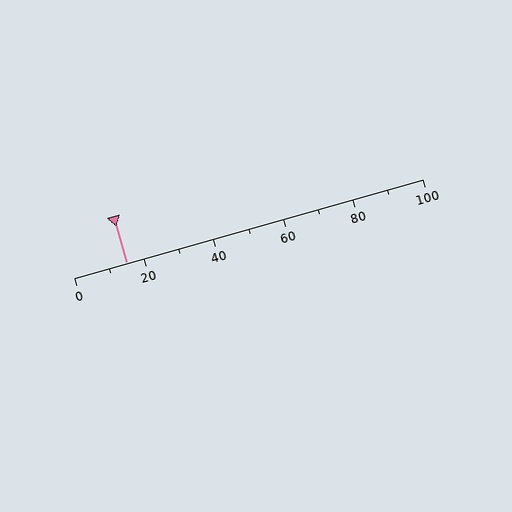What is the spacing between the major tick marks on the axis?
The major ticks are spaced 20 apart.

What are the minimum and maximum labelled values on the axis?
The axis runs from 0 to 100.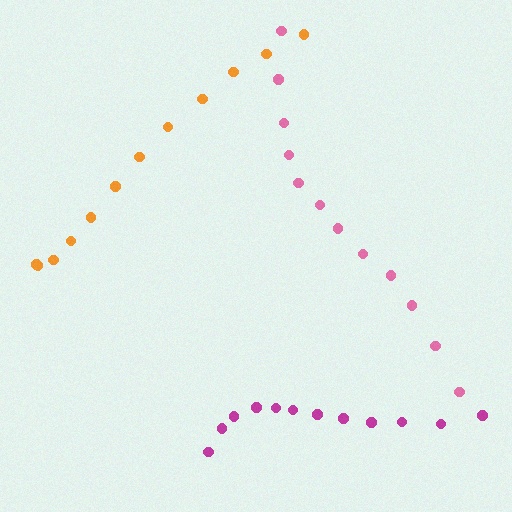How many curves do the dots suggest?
There are 3 distinct paths.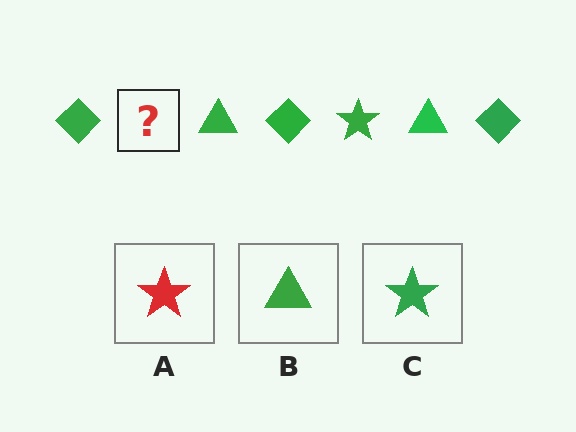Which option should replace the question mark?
Option C.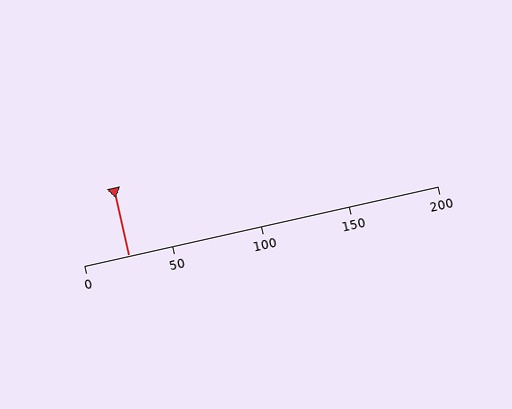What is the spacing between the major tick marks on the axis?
The major ticks are spaced 50 apart.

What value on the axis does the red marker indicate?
The marker indicates approximately 25.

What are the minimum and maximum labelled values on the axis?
The axis runs from 0 to 200.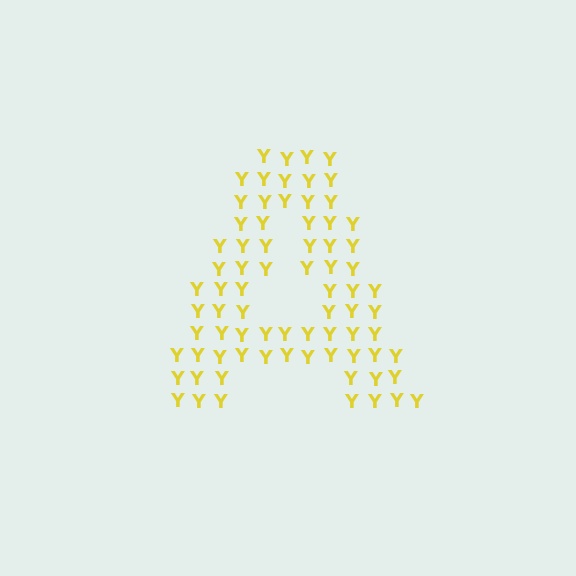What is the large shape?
The large shape is the letter A.